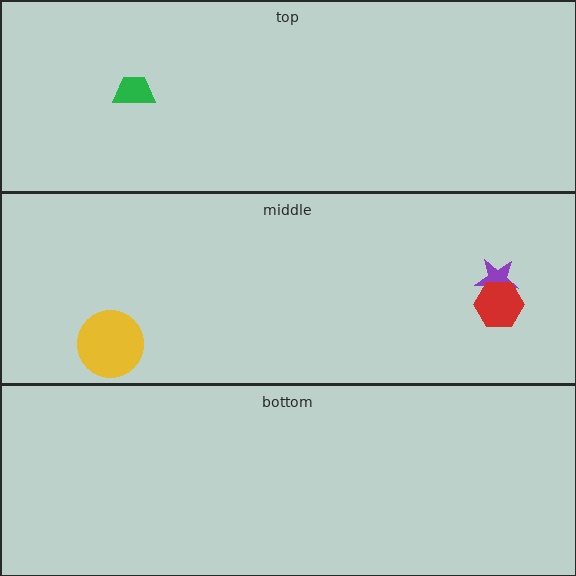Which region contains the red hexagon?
The middle region.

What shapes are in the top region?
The green trapezoid.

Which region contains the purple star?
The middle region.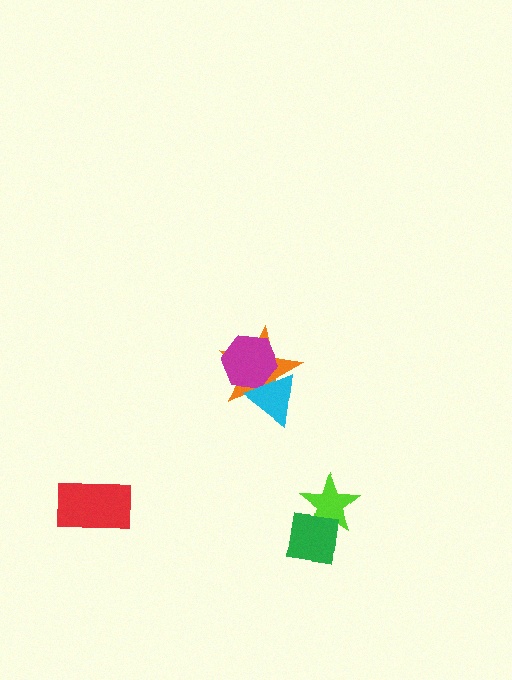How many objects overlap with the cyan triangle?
2 objects overlap with the cyan triangle.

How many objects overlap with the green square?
1 object overlaps with the green square.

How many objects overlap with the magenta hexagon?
2 objects overlap with the magenta hexagon.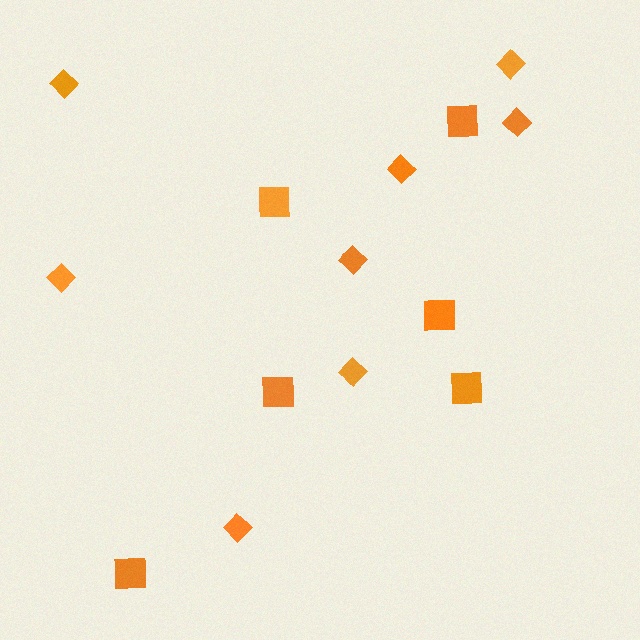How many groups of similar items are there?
There are 2 groups: one group of diamonds (8) and one group of squares (6).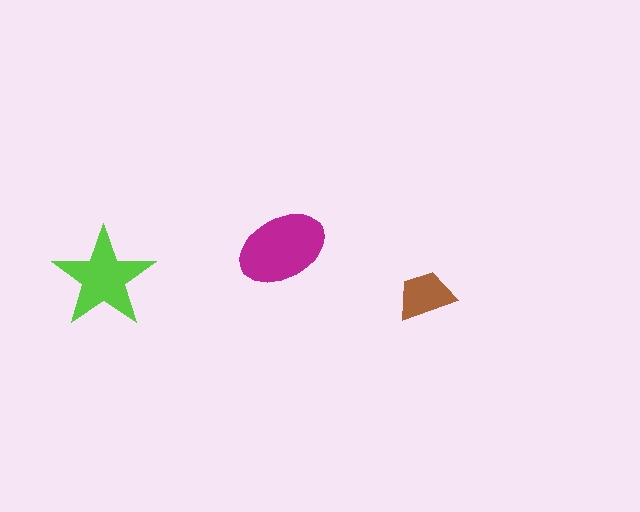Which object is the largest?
The magenta ellipse.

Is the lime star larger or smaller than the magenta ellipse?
Smaller.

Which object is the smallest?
The brown trapezoid.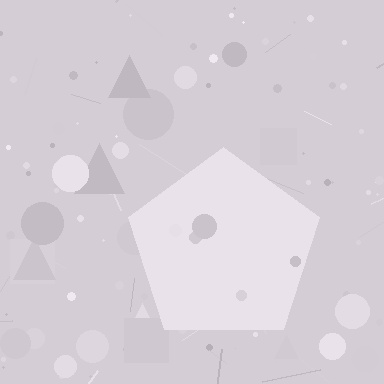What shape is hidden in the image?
A pentagon is hidden in the image.